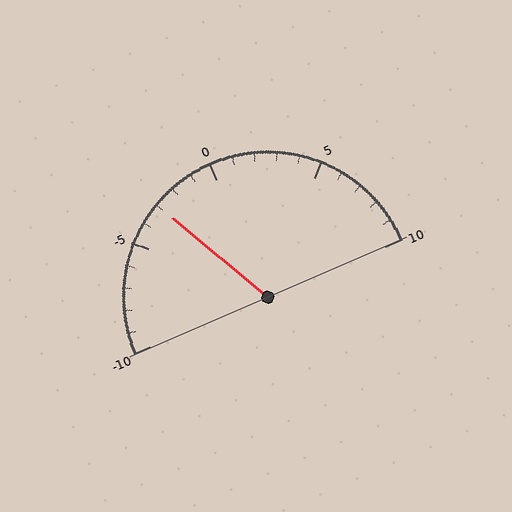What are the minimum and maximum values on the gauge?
The gauge ranges from -10 to 10.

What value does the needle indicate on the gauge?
The needle indicates approximately -3.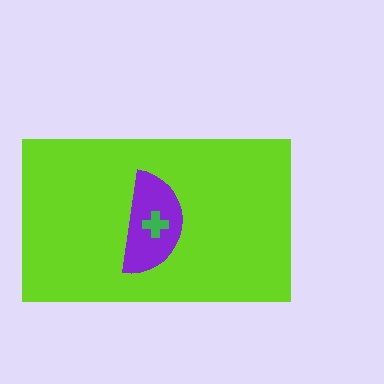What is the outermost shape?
The lime rectangle.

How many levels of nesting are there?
3.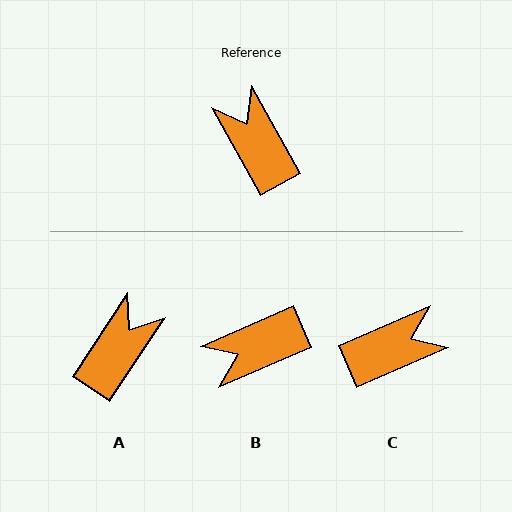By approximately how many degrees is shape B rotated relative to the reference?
Approximately 84 degrees counter-clockwise.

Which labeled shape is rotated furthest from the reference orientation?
C, about 96 degrees away.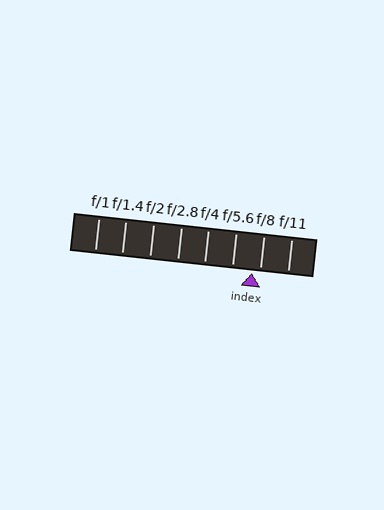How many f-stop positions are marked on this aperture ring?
There are 8 f-stop positions marked.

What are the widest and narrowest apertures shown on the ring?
The widest aperture shown is f/1 and the narrowest is f/11.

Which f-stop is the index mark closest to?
The index mark is closest to f/8.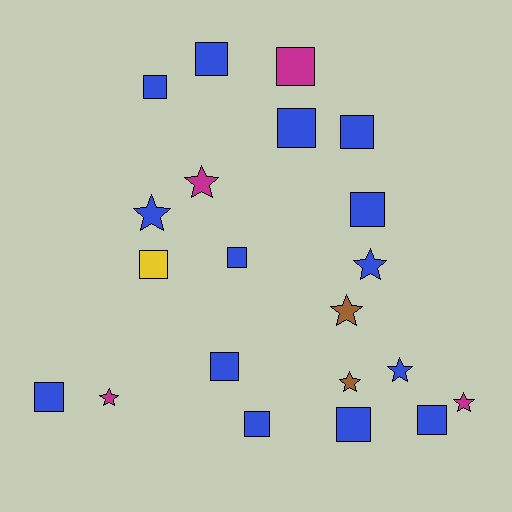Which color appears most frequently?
Blue, with 14 objects.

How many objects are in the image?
There are 21 objects.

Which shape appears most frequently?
Square, with 13 objects.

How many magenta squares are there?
There is 1 magenta square.